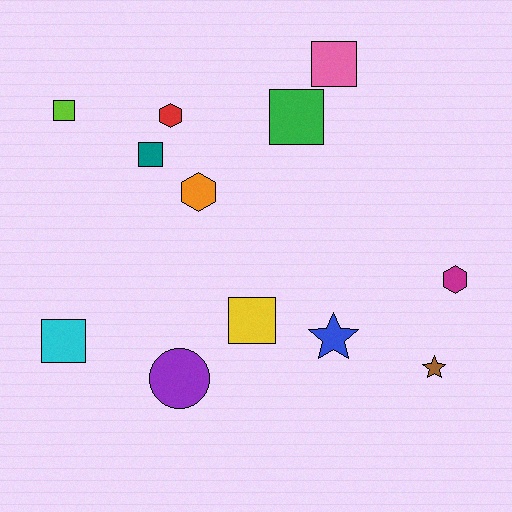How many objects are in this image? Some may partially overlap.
There are 12 objects.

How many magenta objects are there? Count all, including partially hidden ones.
There is 1 magenta object.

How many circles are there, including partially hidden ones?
There is 1 circle.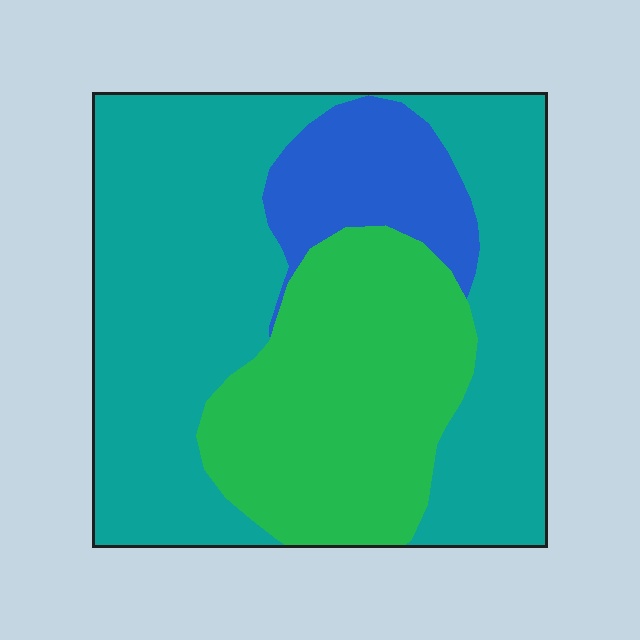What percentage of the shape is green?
Green covers roughly 30% of the shape.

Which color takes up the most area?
Teal, at roughly 55%.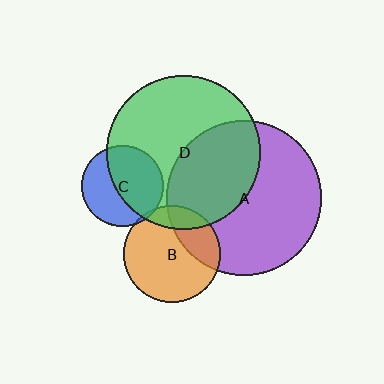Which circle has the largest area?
Circle A (purple).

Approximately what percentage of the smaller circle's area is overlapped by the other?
Approximately 40%.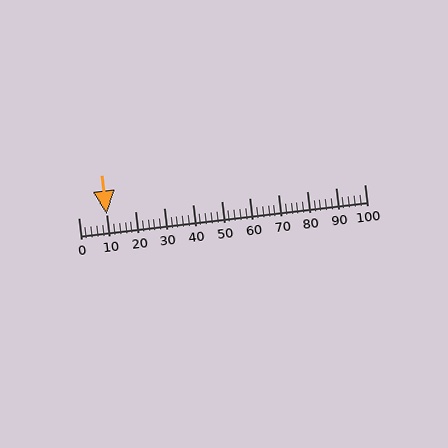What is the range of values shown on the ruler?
The ruler shows values from 0 to 100.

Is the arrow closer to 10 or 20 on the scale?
The arrow is closer to 10.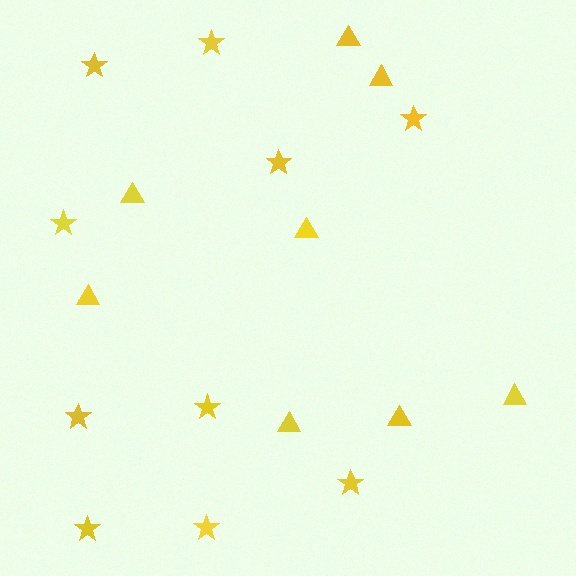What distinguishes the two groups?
There are 2 groups: one group of stars (10) and one group of triangles (8).